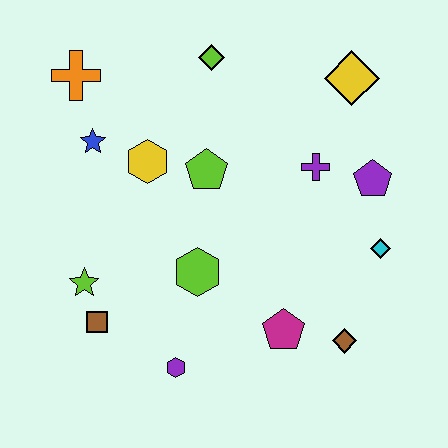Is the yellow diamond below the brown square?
No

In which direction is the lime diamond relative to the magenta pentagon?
The lime diamond is above the magenta pentagon.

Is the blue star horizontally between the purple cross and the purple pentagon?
No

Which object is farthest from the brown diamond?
The orange cross is farthest from the brown diamond.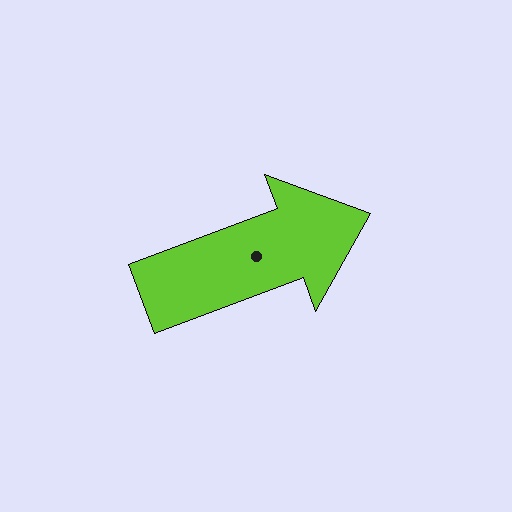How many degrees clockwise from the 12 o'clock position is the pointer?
Approximately 69 degrees.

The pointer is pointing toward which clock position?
Roughly 2 o'clock.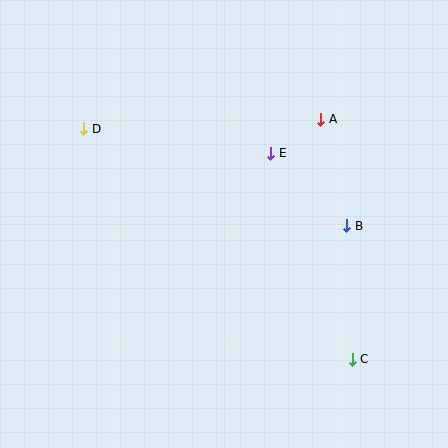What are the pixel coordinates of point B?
Point B is at (347, 226).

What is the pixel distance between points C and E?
The distance between C and E is 222 pixels.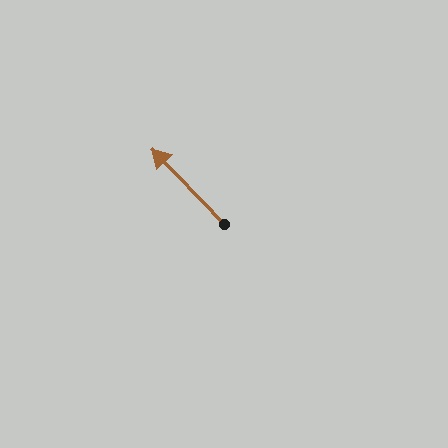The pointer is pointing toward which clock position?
Roughly 11 o'clock.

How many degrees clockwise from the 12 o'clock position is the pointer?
Approximately 316 degrees.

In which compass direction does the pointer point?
Northwest.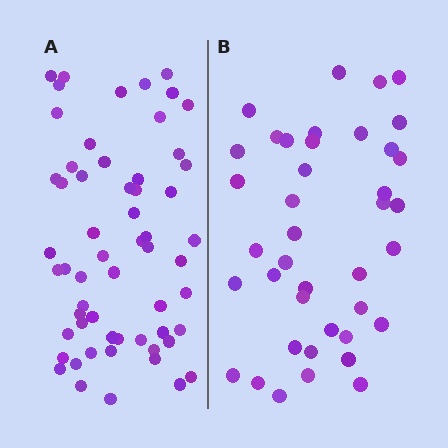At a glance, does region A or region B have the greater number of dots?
Region A (the left region) has more dots.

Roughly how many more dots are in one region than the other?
Region A has approximately 20 more dots than region B.